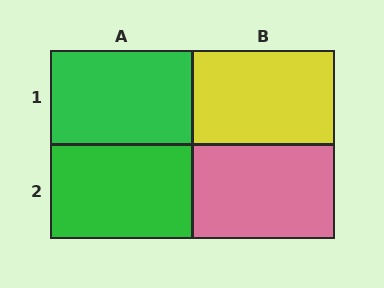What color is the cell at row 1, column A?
Green.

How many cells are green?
2 cells are green.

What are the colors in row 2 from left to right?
Green, pink.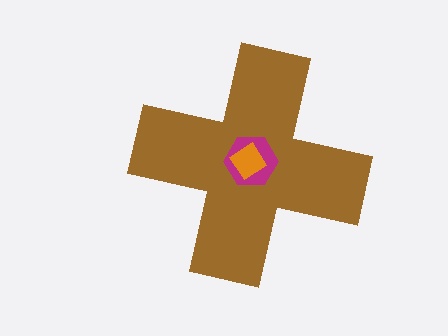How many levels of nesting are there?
3.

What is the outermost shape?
The brown cross.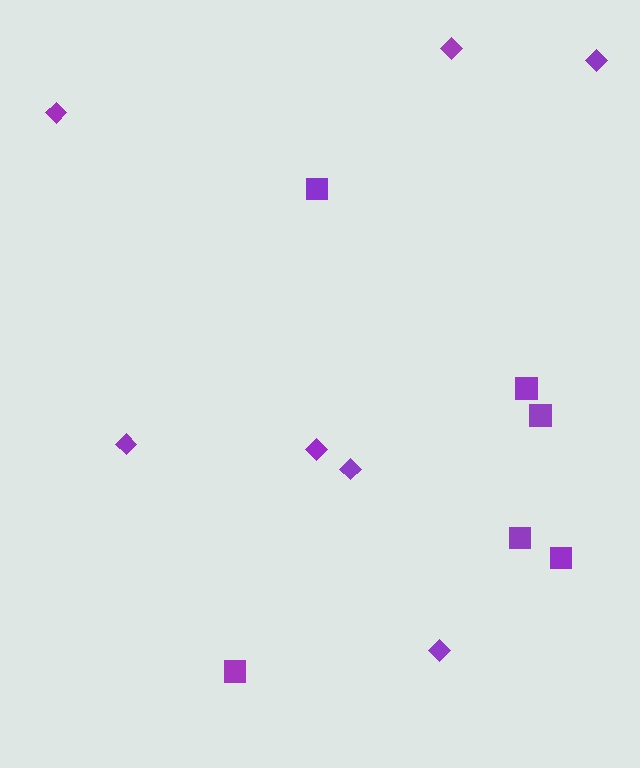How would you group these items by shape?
There are 2 groups: one group of diamonds (7) and one group of squares (6).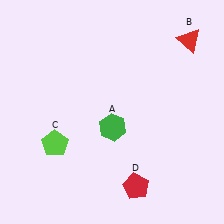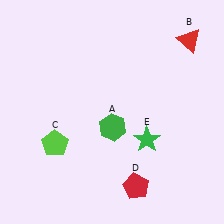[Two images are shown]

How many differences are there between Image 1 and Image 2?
There is 1 difference between the two images.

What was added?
A green star (E) was added in Image 2.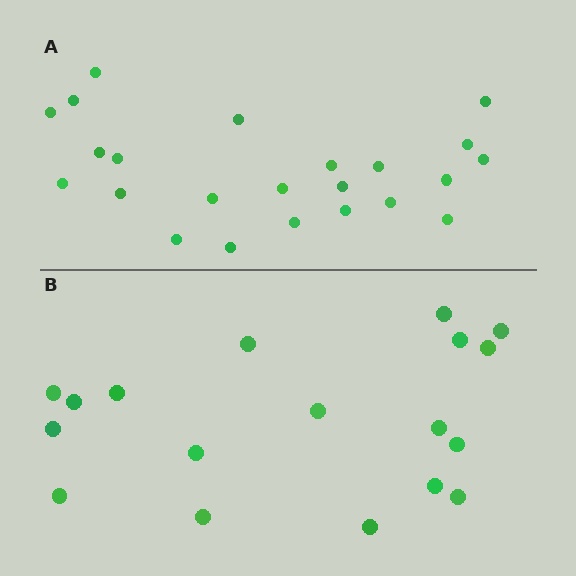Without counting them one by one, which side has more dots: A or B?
Region A (the top region) has more dots.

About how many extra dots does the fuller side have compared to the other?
Region A has about 5 more dots than region B.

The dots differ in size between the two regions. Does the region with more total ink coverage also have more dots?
No. Region B has more total ink coverage because its dots are larger, but region A actually contains more individual dots. Total area can be misleading — the number of items is what matters here.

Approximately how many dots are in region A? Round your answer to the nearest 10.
About 20 dots. (The exact count is 23, which rounds to 20.)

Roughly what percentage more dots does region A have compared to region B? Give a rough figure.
About 30% more.